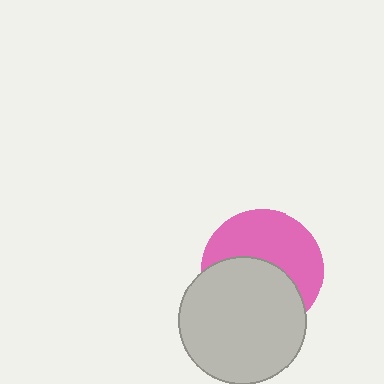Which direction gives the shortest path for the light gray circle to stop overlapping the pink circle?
Moving down gives the shortest separation.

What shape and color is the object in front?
The object in front is a light gray circle.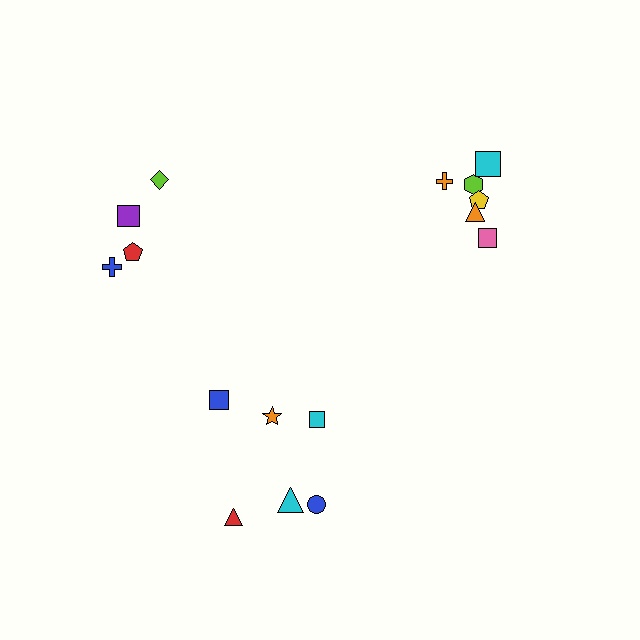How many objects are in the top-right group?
There are 6 objects.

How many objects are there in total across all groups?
There are 16 objects.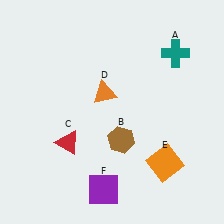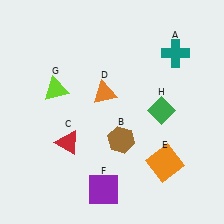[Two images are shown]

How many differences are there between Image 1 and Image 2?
There are 2 differences between the two images.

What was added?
A lime triangle (G), a green diamond (H) were added in Image 2.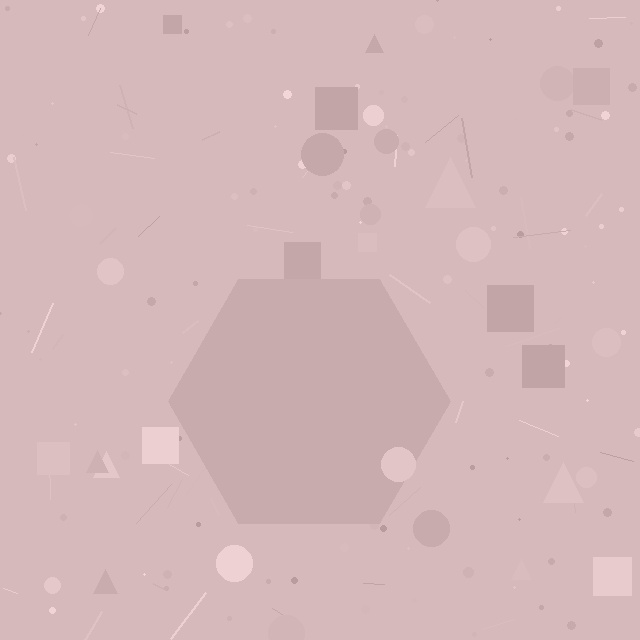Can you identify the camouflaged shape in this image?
The camouflaged shape is a hexagon.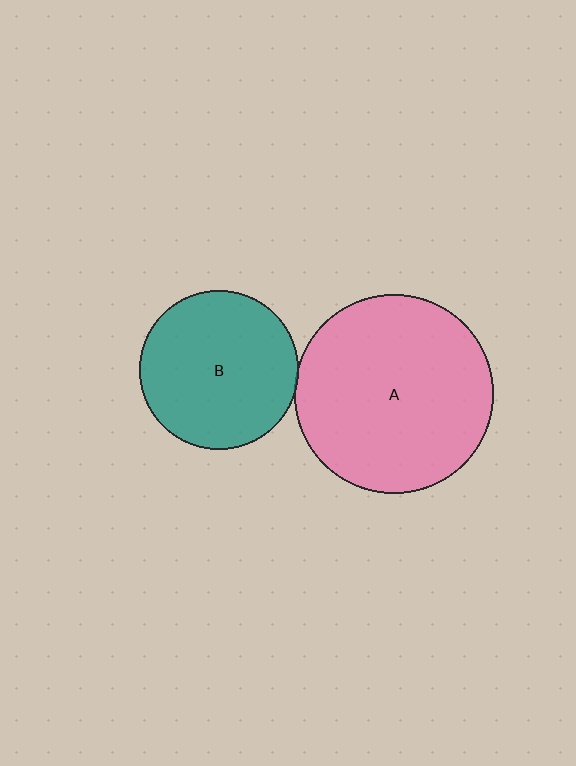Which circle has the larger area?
Circle A (pink).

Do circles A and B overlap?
Yes.